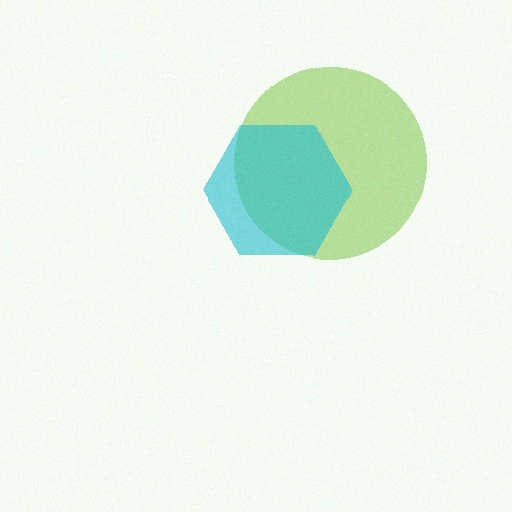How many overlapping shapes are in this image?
There are 2 overlapping shapes in the image.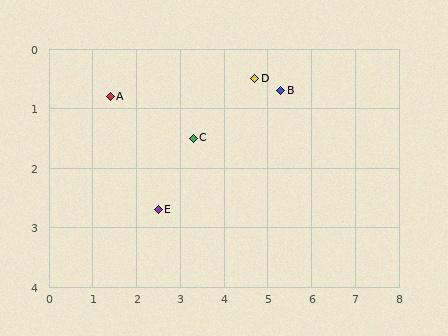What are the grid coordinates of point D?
Point D is at approximately (4.7, 0.5).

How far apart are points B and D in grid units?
Points B and D are about 0.6 grid units apart.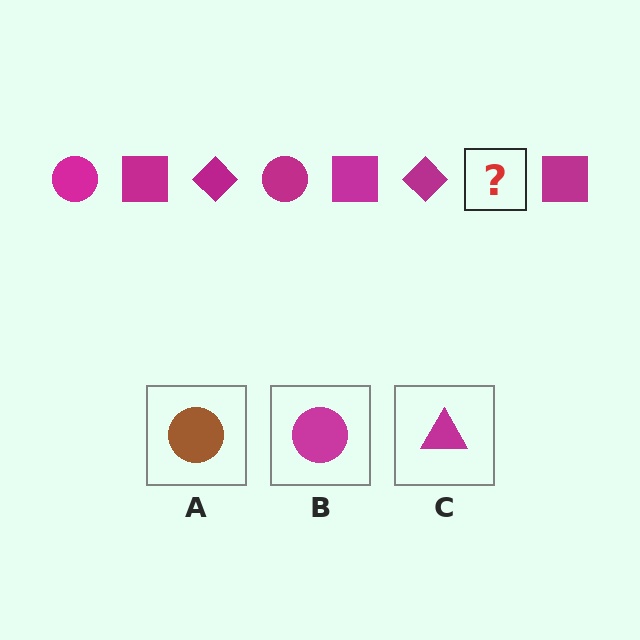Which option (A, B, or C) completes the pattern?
B.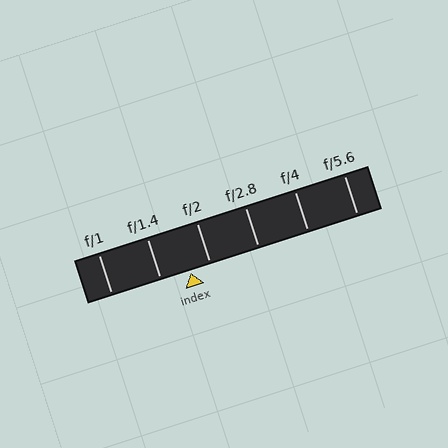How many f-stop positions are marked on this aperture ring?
There are 6 f-stop positions marked.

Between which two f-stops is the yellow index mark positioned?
The index mark is between f/1.4 and f/2.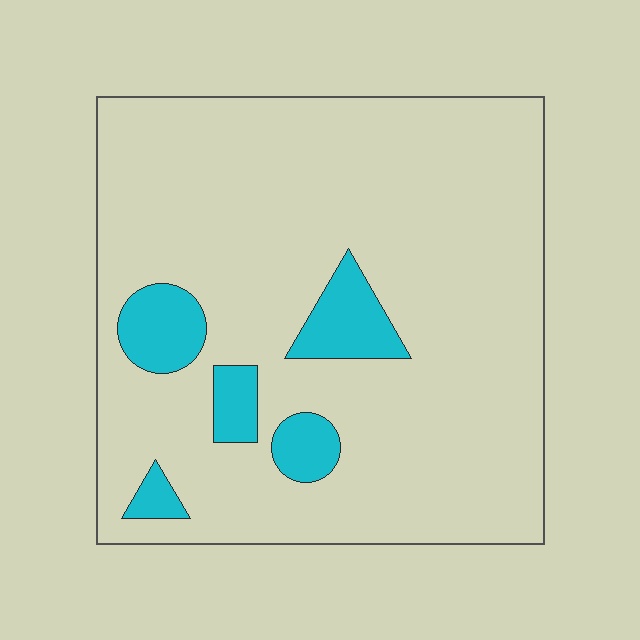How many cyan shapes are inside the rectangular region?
5.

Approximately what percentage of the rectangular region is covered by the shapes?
Approximately 10%.